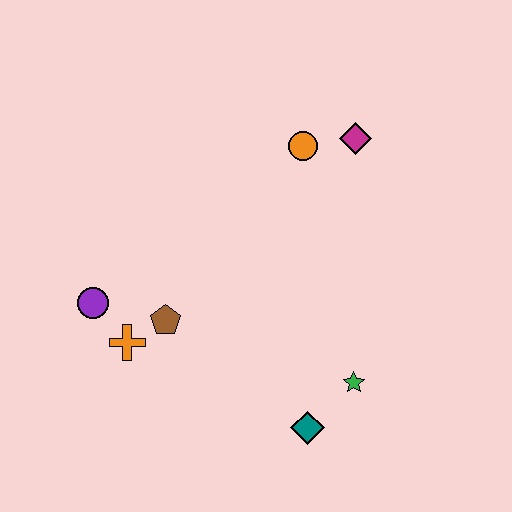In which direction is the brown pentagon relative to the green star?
The brown pentagon is to the left of the green star.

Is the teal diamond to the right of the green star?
No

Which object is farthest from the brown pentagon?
The magenta diamond is farthest from the brown pentagon.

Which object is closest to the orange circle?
The magenta diamond is closest to the orange circle.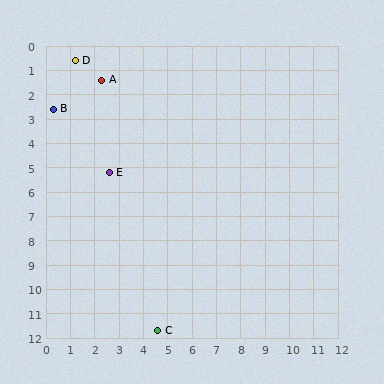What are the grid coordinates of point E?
Point E is at approximately (2.6, 5.2).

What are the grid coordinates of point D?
Point D is at approximately (1.2, 0.6).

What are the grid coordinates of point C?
Point C is at approximately (4.6, 11.7).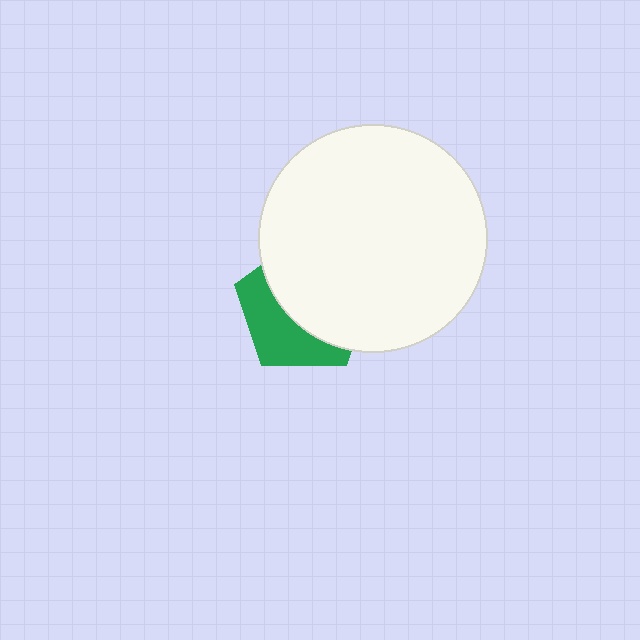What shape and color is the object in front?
The object in front is a white circle.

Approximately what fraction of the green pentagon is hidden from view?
Roughly 61% of the green pentagon is hidden behind the white circle.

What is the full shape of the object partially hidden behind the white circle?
The partially hidden object is a green pentagon.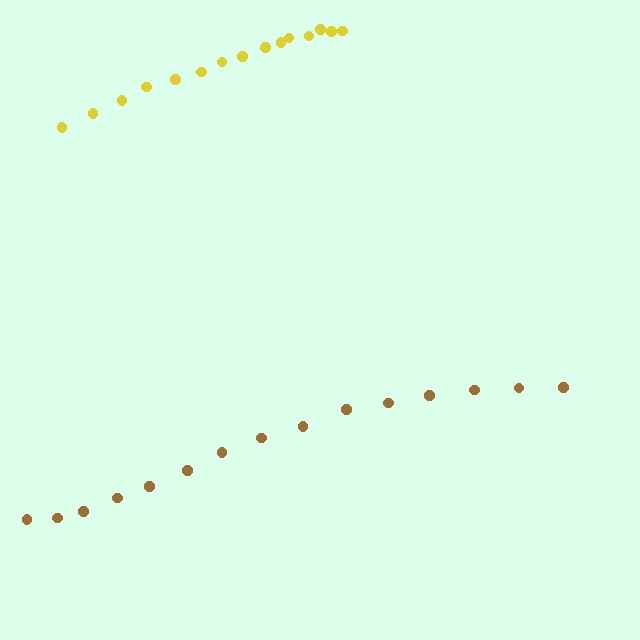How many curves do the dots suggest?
There are 2 distinct paths.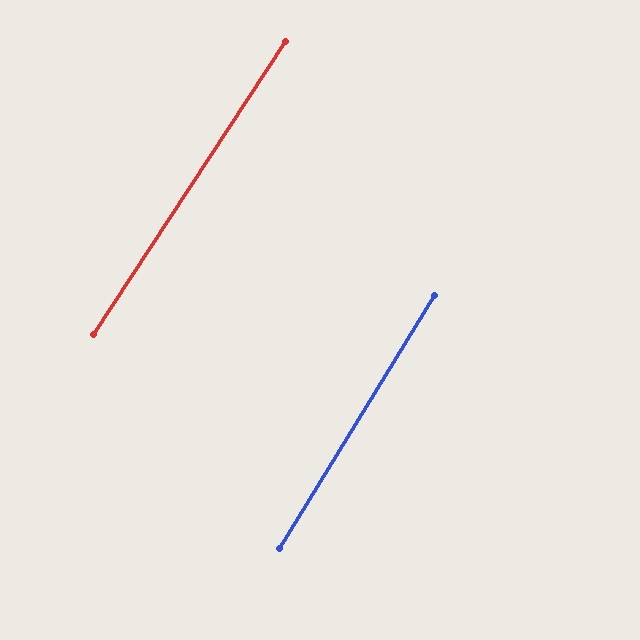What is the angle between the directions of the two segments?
Approximately 2 degrees.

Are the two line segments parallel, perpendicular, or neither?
Parallel — their directions differ by only 1.6°.